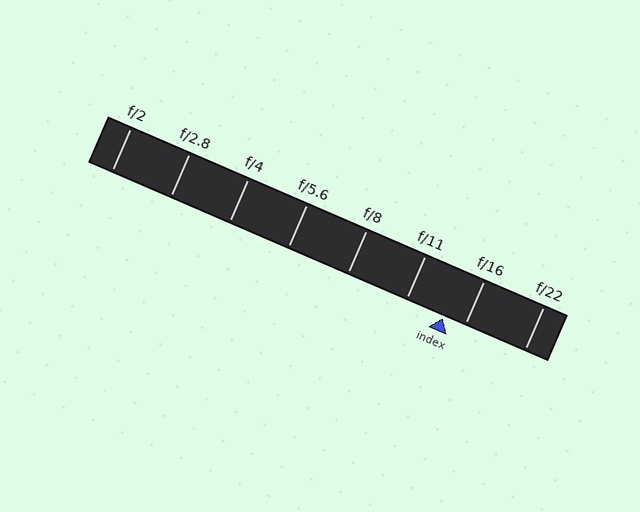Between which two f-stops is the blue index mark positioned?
The index mark is between f/11 and f/16.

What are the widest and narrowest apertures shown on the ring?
The widest aperture shown is f/2 and the narrowest is f/22.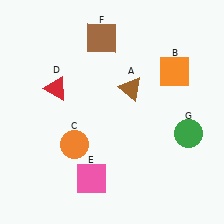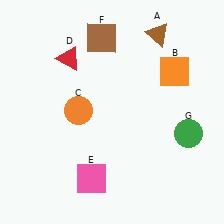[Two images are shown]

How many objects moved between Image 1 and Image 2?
3 objects moved between the two images.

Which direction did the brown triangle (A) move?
The brown triangle (A) moved up.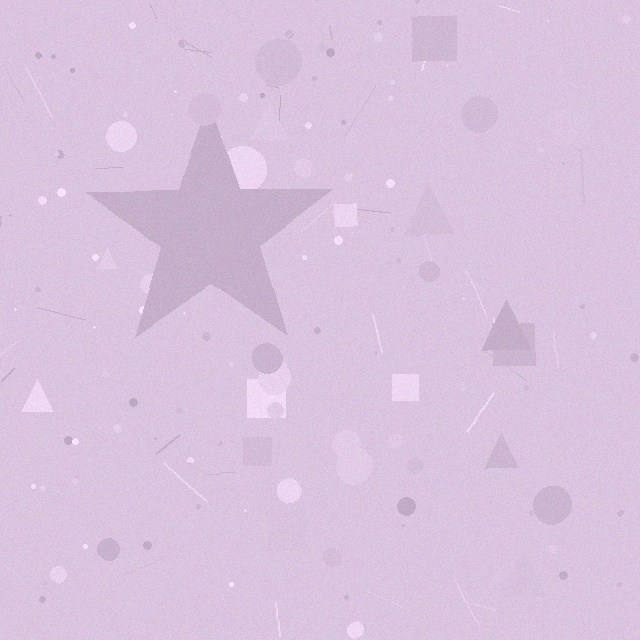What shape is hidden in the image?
A star is hidden in the image.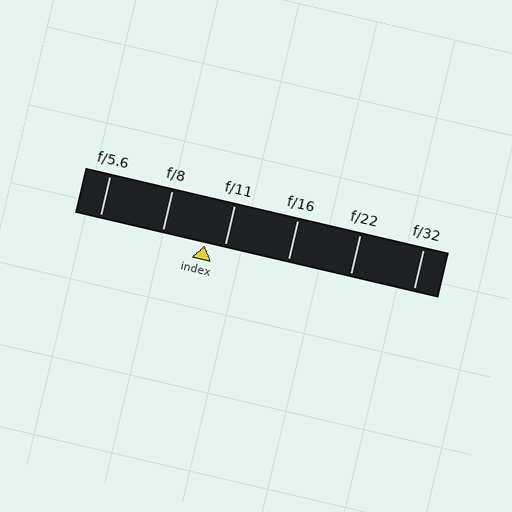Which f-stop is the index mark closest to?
The index mark is closest to f/11.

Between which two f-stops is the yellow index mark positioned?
The index mark is between f/8 and f/11.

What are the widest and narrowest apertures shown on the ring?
The widest aperture shown is f/5.6 and the narrowest is f/32.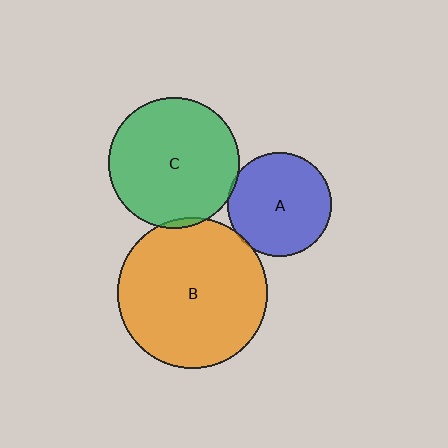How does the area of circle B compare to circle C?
Approximately 1.3 times.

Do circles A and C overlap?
Yes.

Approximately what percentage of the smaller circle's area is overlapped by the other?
Approximately 5%.